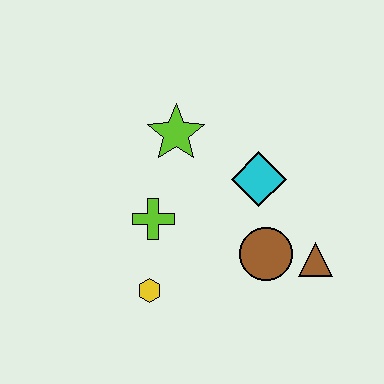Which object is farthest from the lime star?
The brown triangle is farthest from the lime star.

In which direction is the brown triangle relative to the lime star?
The brown triangle is to the right of the lime star.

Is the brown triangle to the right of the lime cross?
Yes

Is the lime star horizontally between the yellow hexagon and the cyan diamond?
Yes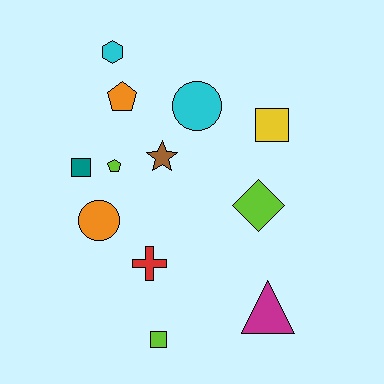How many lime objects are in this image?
There are 3 lime objects.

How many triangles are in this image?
There is 1 triangle.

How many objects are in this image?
There are 12 objects.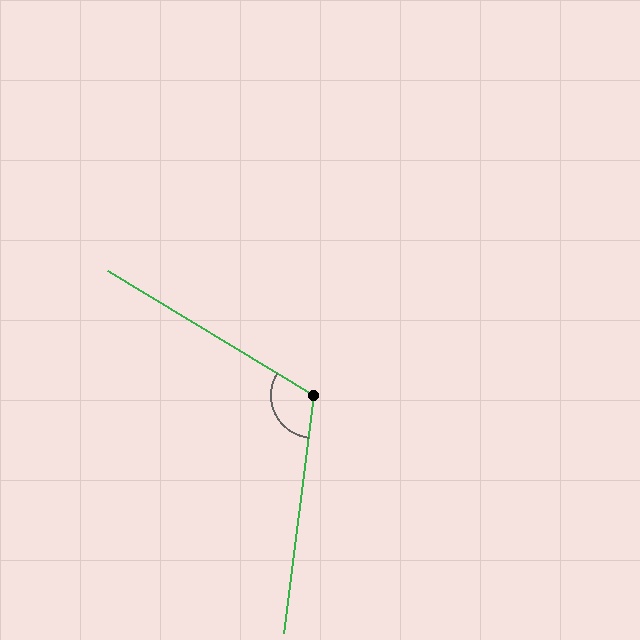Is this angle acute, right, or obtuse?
It is obtuse.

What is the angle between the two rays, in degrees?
Approximately 114 degrees.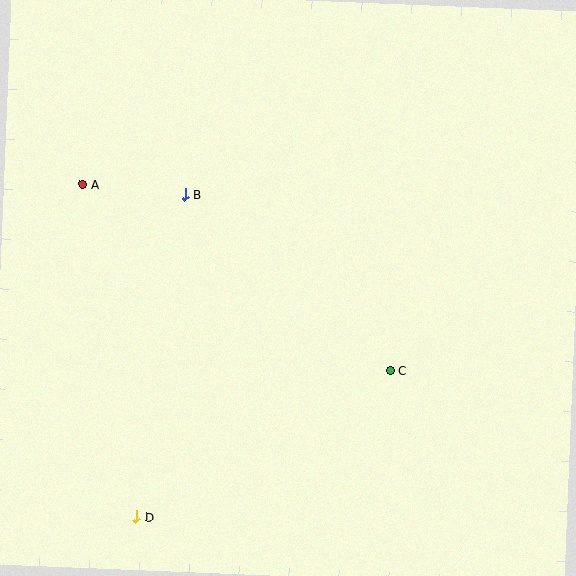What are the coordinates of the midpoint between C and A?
The midpoint between C and A is at (236, 277).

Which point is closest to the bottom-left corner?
Point D is closest to the bottom-left corner.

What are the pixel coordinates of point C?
Point C is at (390, 371).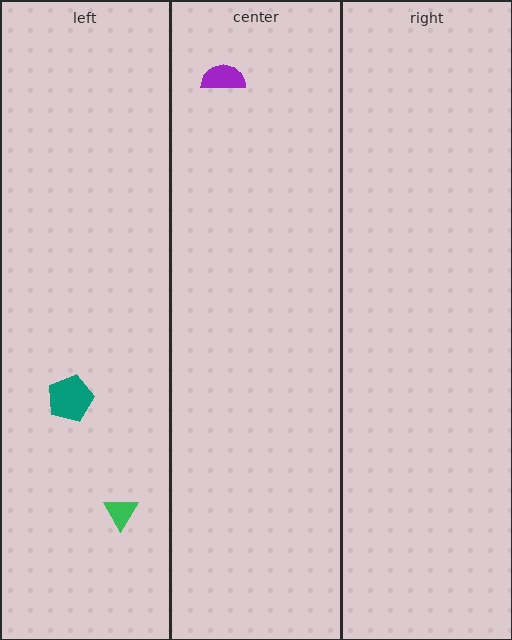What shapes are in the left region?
The green triangle, the teal pentagon.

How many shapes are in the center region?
1.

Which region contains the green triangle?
The left region.